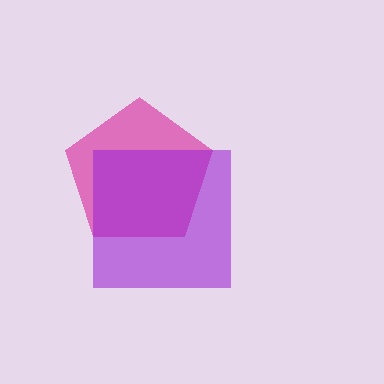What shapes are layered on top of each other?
The layered shapes are: a magenta pentagon, a purple square.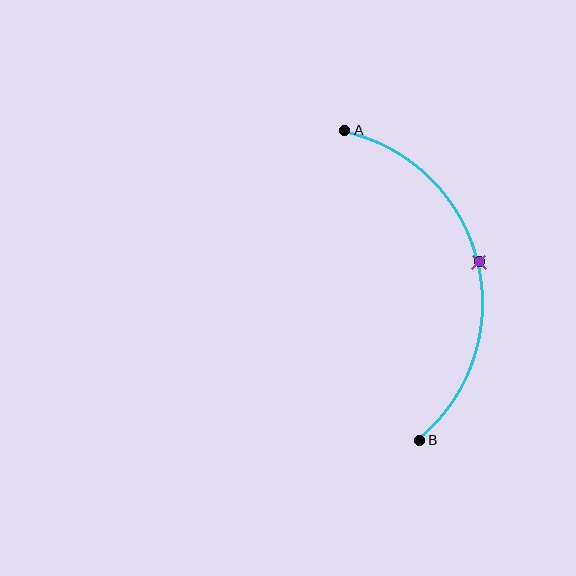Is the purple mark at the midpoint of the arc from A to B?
Yes. The purple mark lies on the arc at equal arc-length from both A and B — it is the arc midpoint.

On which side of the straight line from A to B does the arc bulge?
The arc bulges to the right of the straight line connecting A and B.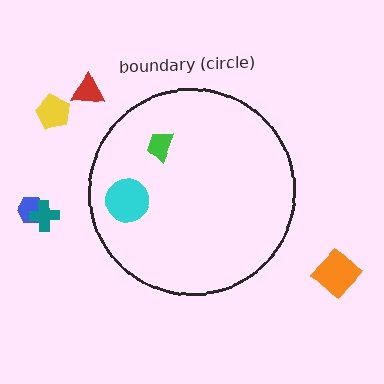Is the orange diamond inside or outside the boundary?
Outside.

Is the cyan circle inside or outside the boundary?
Inside.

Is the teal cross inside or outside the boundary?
Outside.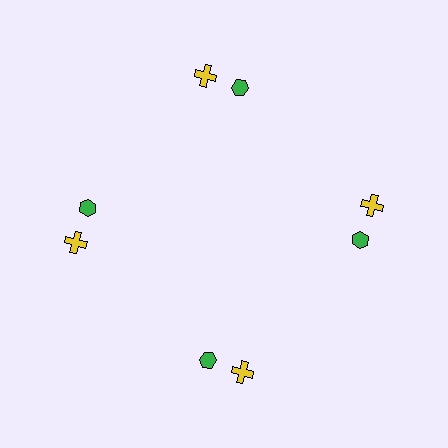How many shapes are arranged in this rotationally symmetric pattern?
There are 8 shapes, arranged in 4 groups of 2.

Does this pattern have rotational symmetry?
Yes, this pattern has 4-fold rotational symmetry. It looks the same after rotating 90 degrees around the center.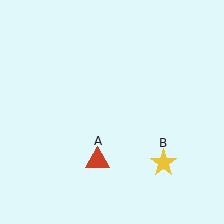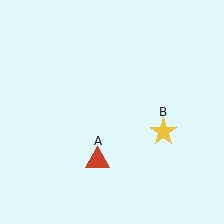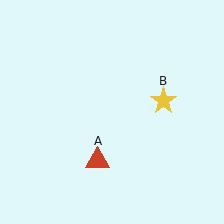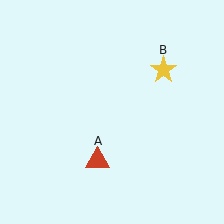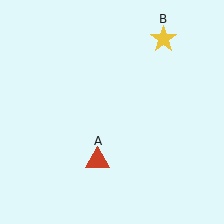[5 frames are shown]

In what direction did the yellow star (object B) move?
The yellow star (object B) moved up.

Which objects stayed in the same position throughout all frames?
Red triangle (object A) remained stationary.